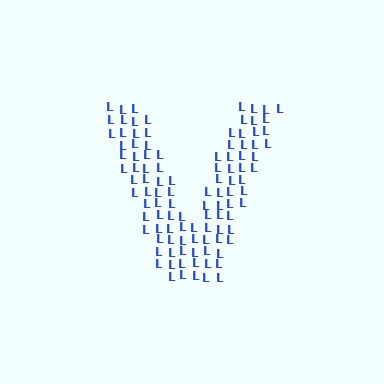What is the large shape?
The large shape is the letter V.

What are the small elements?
The small elements are letter L's.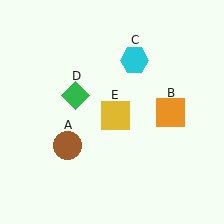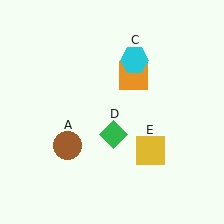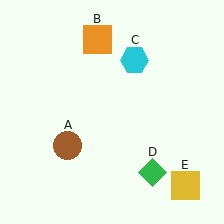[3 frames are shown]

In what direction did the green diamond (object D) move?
The green diamond (object D) moved down and to the right.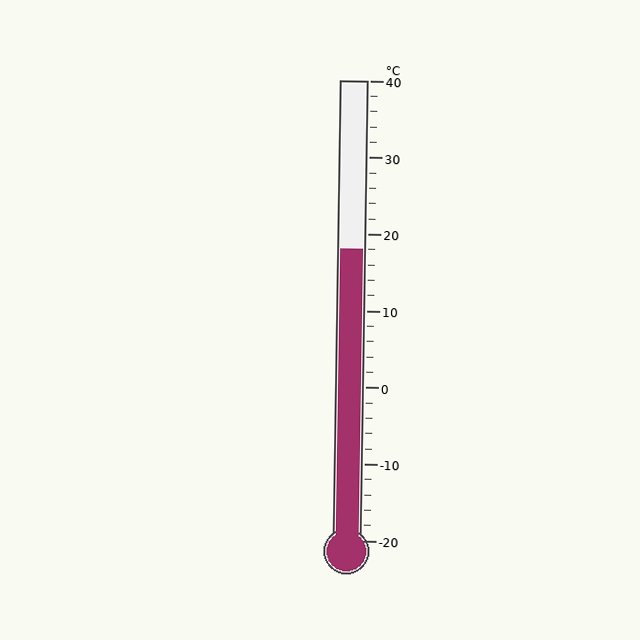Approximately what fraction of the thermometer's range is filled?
The thermometer is filled to approximately 65% of its range.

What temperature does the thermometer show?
The thermometer shows approximately 18°C.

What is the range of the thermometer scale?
The thermometer scale ranges from -20°C to 40°C.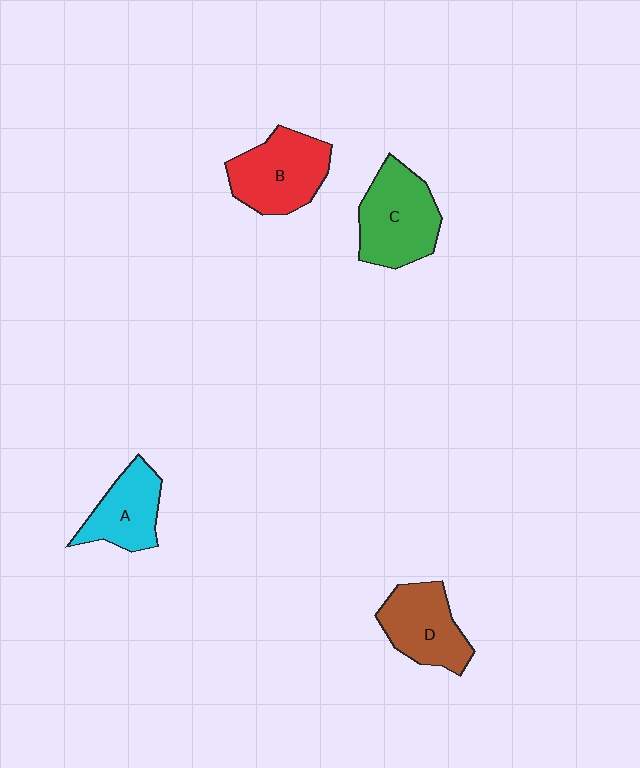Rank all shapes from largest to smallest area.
From largest to smallest: C (green), B (red), D (brown), A (cyan).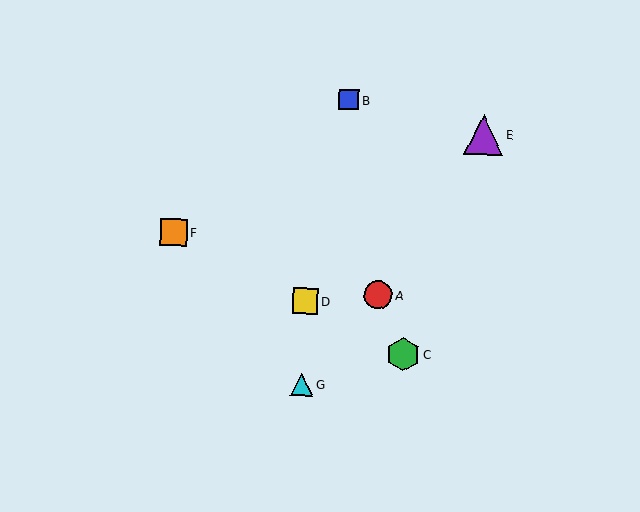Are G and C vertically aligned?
No, G is at x≈302 and C is at x≈403.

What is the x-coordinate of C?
Object C is at x≈403.